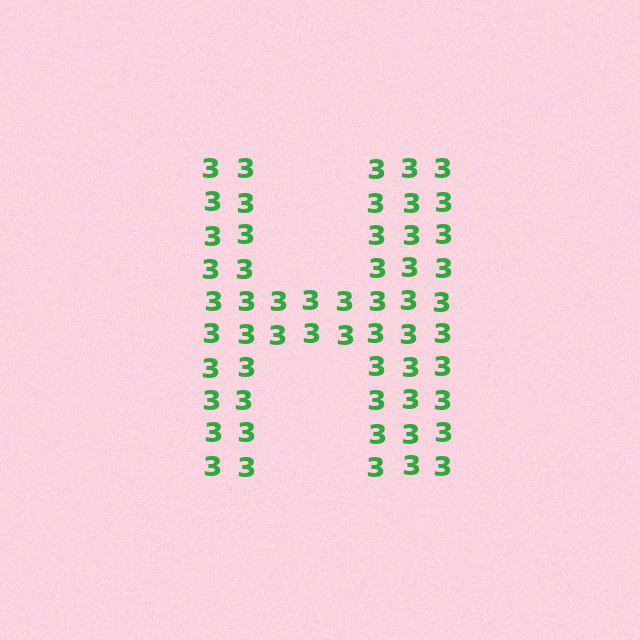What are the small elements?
The small elements are digit 3's.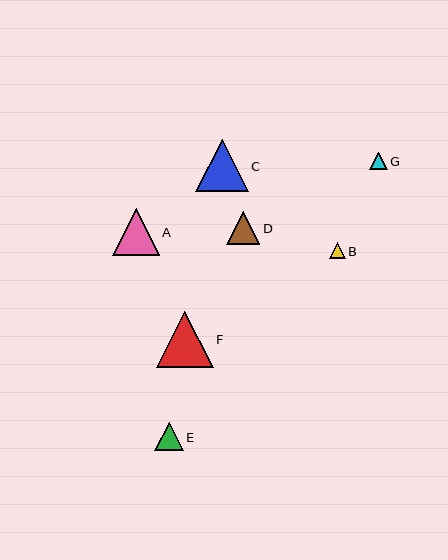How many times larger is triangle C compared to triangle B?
Triangle C is approximately 3.3 times the size of triangle B.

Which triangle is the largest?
Triangle F is the largest with a size of approximately 56 pixels.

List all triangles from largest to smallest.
From largest to smallest: F, C, A, D, E, G, B.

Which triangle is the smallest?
Triangle B is the smallest with a size of approximately 16 pixels.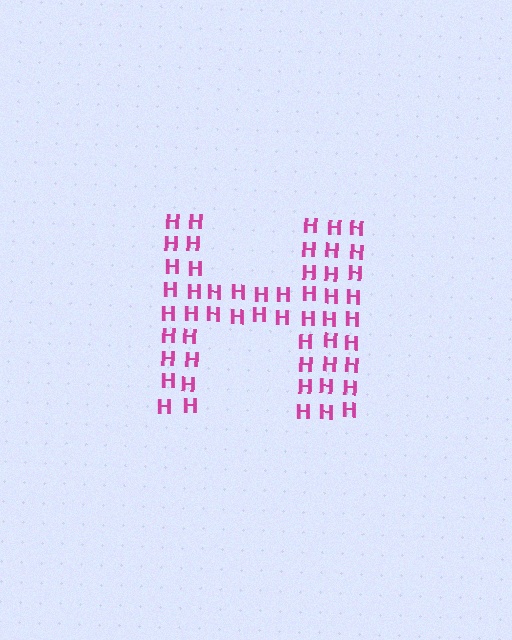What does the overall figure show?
The overall figure shows the letter H.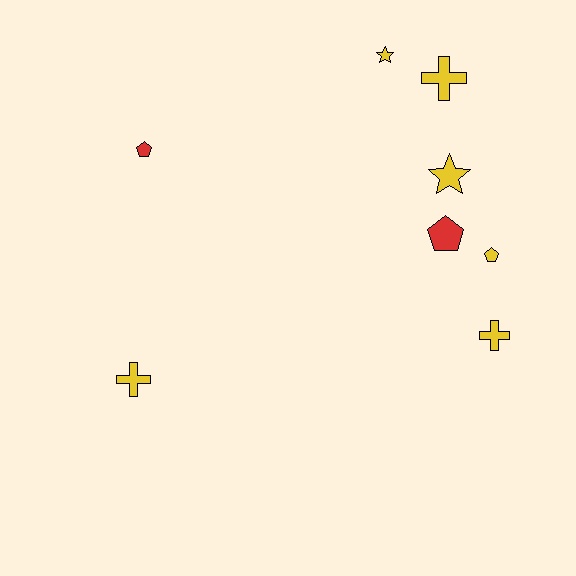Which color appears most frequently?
Yellow, with 6 objects.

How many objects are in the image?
There are 8 objects.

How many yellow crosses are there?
There are 3 yellow crosses.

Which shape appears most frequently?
Pentagon, with 3 objects.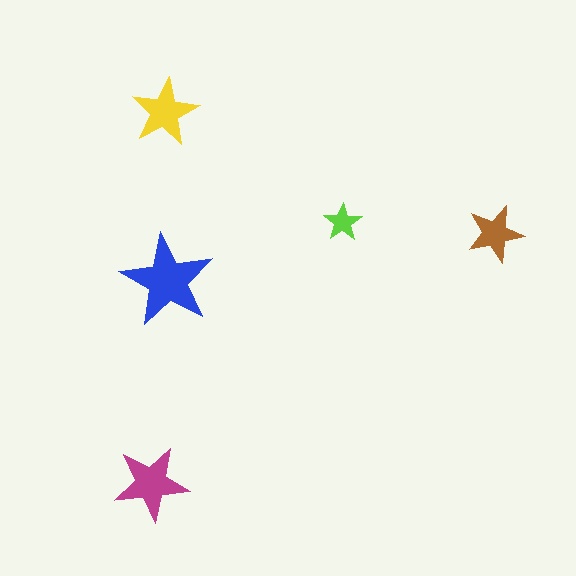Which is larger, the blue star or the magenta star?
The blue one.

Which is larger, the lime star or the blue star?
The blue one.